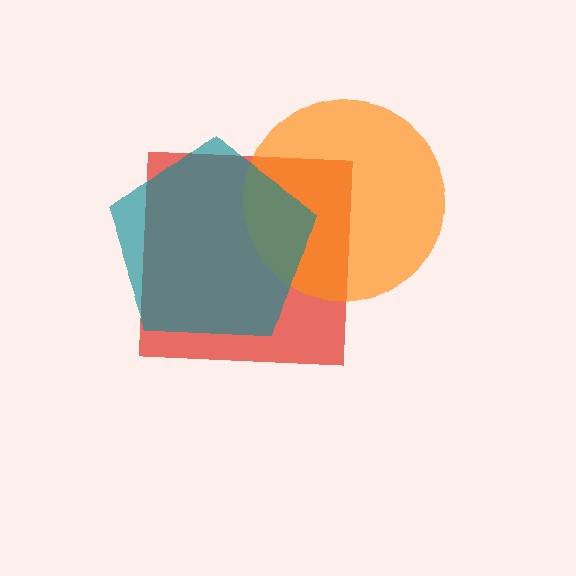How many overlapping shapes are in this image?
There are 3 overlapping shapes in the image.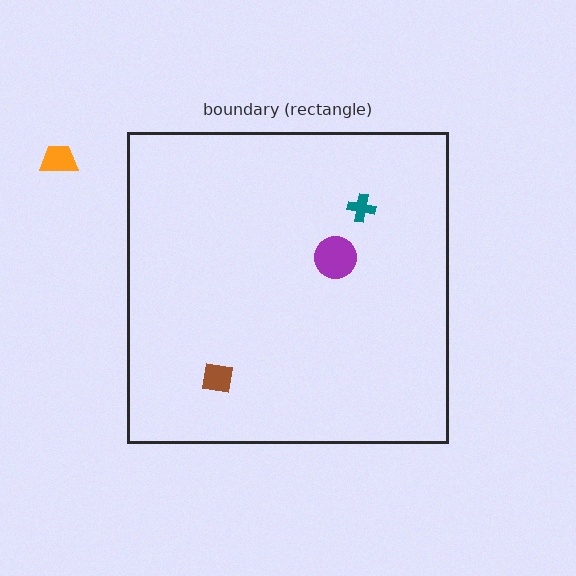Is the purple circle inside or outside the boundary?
Inside.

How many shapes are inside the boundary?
3 inside, 1 outside.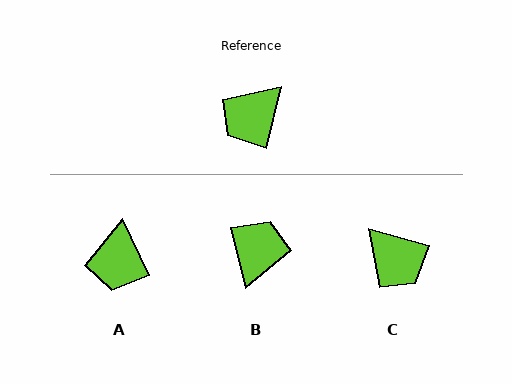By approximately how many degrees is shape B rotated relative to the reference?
Approximately 152 degrees clockwise.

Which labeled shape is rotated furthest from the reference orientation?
B, about 152 degrees away.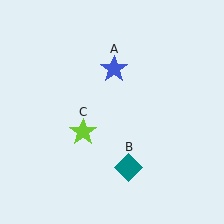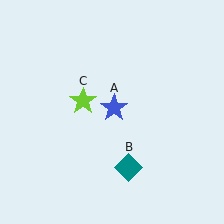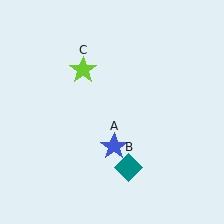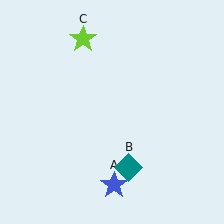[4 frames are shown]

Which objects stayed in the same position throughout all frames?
Teal diamond (object B) remained stationary.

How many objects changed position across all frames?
2 objects changed position: blue star (object A), lime star (object C).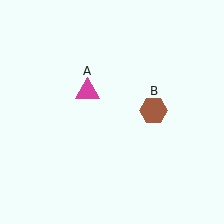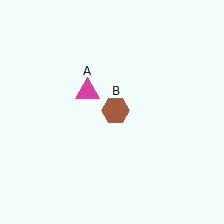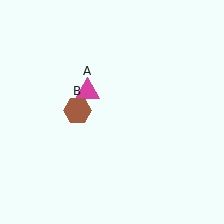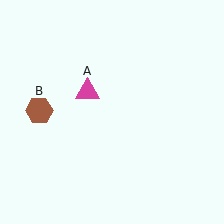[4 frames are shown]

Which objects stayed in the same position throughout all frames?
Magenta triangle (object A) remained stationary.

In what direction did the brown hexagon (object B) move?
The brown hexagon (object B) moved left.